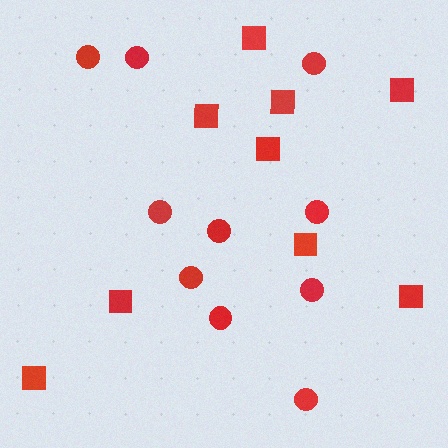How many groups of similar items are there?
There are 2 groups: one group of circles (10) and one group of squares (9).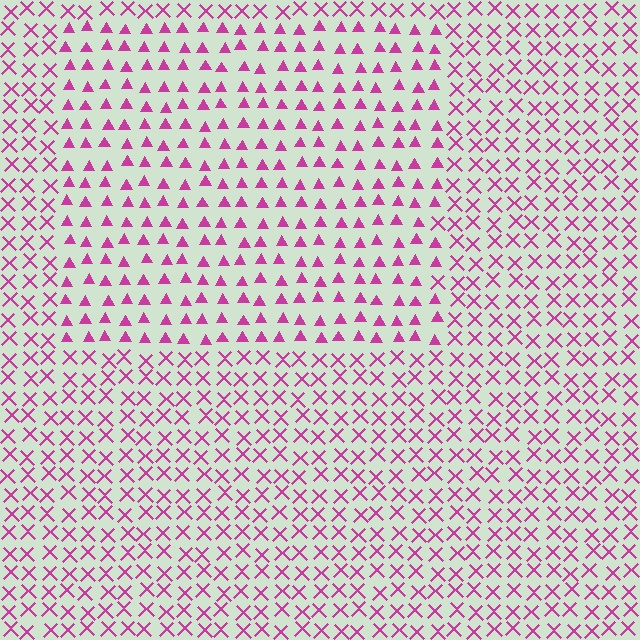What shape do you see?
I see a rectangle.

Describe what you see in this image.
The image is filled with small magenta elements arranged in a uniform grid. A rectangle-shaped region contains triangles, while the surrounding area contains X marks. The boundary is defined purely by the change in element shape.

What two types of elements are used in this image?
The image uses triangles inside the rectangle region and X marks outside it.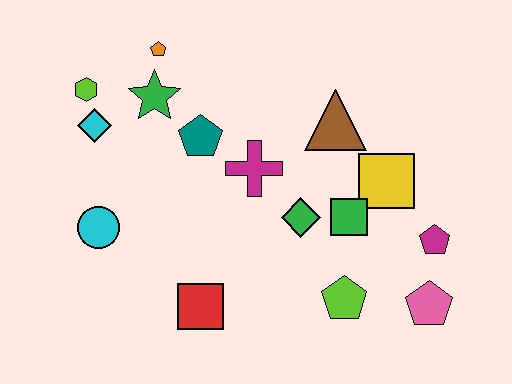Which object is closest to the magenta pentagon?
The pink pentagon is closest to the magenta pentagon.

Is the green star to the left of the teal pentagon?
Yes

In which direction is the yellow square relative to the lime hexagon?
The yellow square is to the right of the lime hexagon.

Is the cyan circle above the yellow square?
No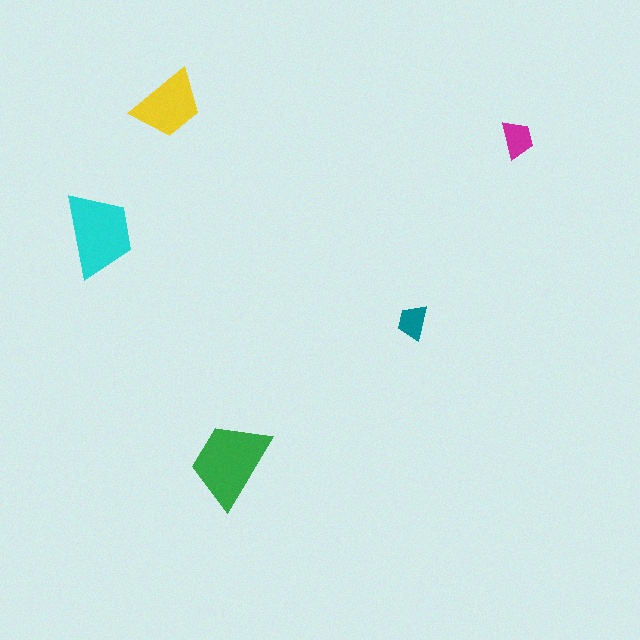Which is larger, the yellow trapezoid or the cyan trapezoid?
The cyan one.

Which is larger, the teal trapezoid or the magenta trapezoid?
The magenta one.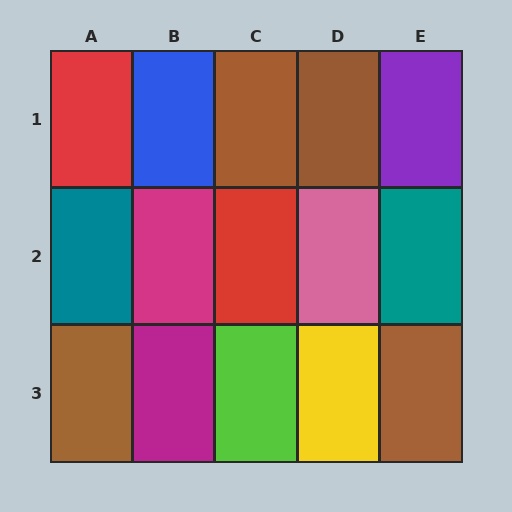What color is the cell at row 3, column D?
Yellow.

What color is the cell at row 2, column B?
Magenta.